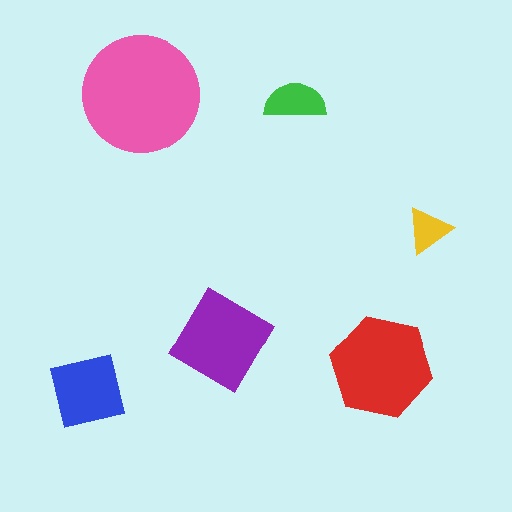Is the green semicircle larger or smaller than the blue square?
Smaller.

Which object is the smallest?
The yellow triangle.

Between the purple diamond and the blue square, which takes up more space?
The purple diamond.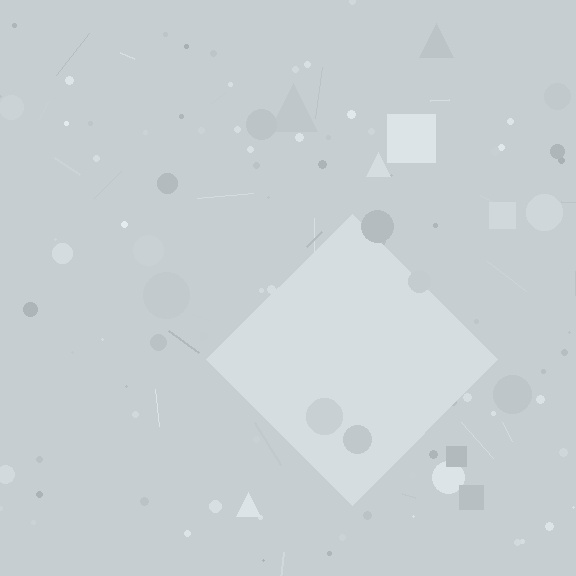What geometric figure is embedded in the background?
A diamond is embedded in the background.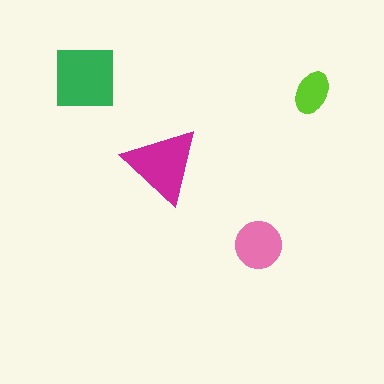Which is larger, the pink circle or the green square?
The green square.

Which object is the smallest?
The lime ellipse.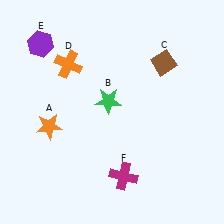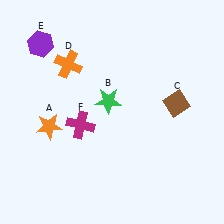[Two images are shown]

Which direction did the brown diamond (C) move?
The brown diamond (C) moved down.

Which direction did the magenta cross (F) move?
The magenta cross (F) moved up.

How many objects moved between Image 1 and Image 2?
2 objects moved between the two images.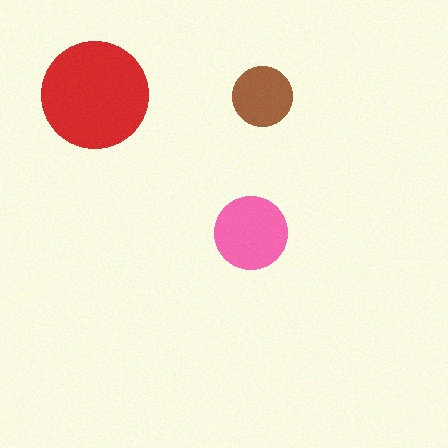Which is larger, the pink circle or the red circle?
The red one.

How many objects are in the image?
There are 3 objects in the image.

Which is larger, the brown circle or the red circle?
The red one.